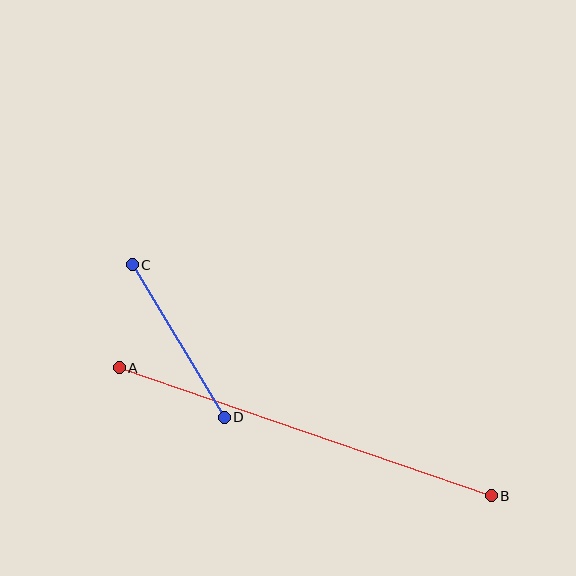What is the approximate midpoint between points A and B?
The midpoint is at approximately (305, 432) pixels.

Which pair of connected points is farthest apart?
Points A and B are farthest apart.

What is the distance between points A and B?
The distance is approximately 393 pixels.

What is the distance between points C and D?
The distance is approximately 178 pixels.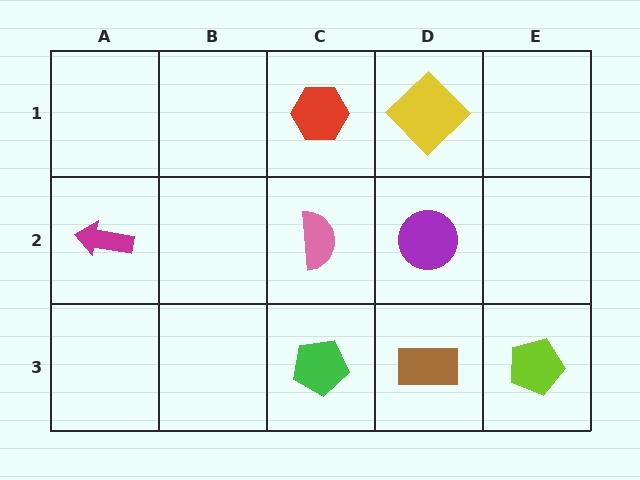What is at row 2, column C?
A pink semicircle.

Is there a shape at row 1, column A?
No, that cell is empty.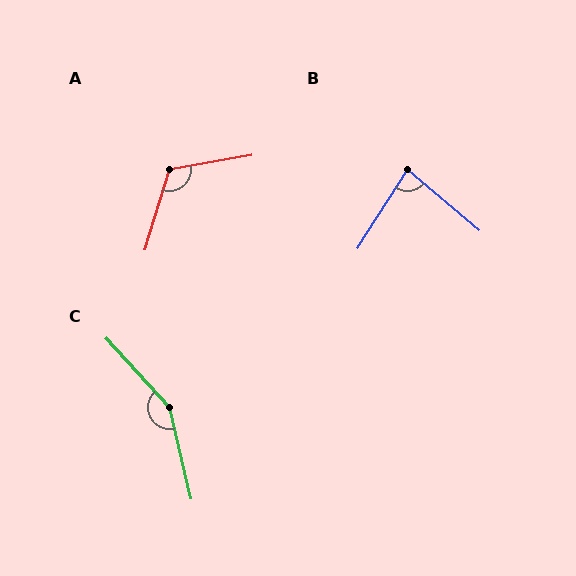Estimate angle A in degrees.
Approximately 117 degrees.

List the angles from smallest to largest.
B (82°), A (117°), C (151°).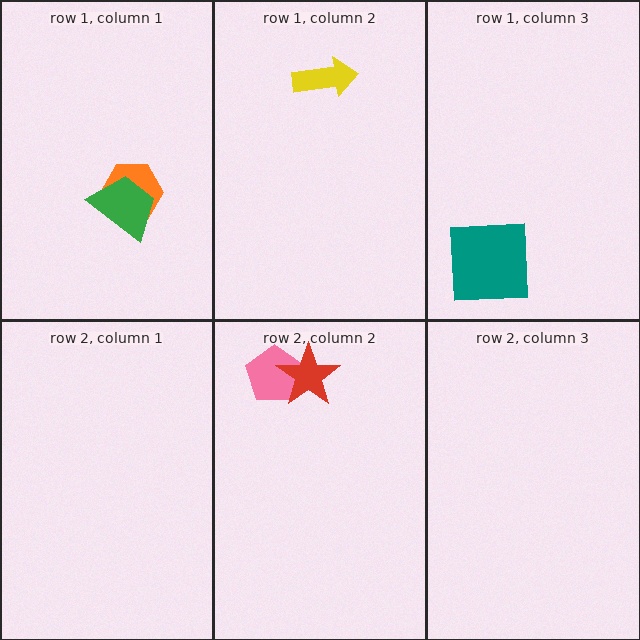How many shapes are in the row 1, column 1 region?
2.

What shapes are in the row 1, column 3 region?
The teal square.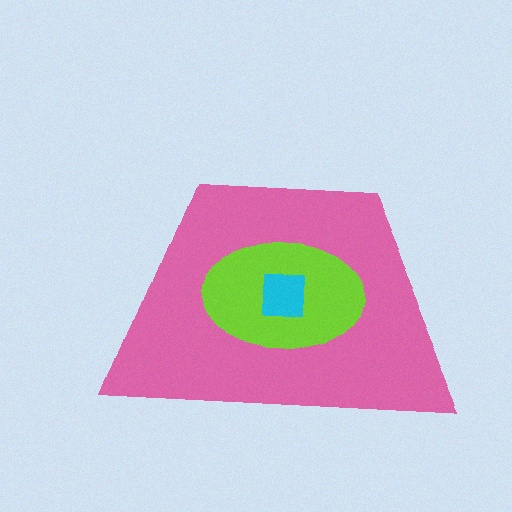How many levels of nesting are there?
3.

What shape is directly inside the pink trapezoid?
The lime ellipse.